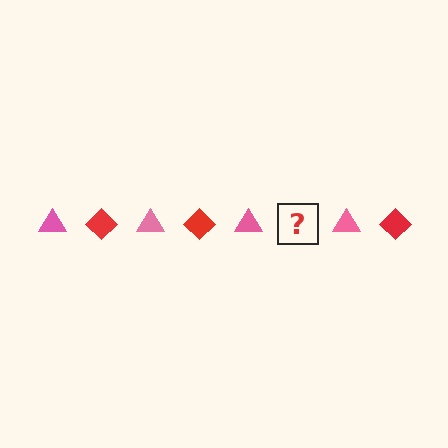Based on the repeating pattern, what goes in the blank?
The blank should be a red diamond.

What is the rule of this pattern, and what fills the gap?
The rule is that the pattern alternates between pink triangle and red diamond. The gap should be filled with a red diamond.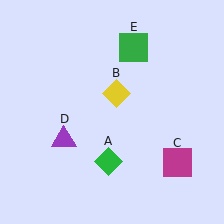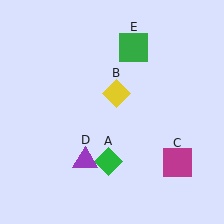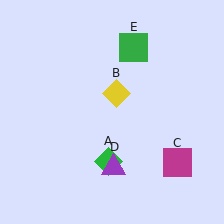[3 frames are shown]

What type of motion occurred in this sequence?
The purple triangle (object D) rotated counterclockwise around the center of the scene.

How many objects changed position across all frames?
1 object changed position: purple triangle (object D).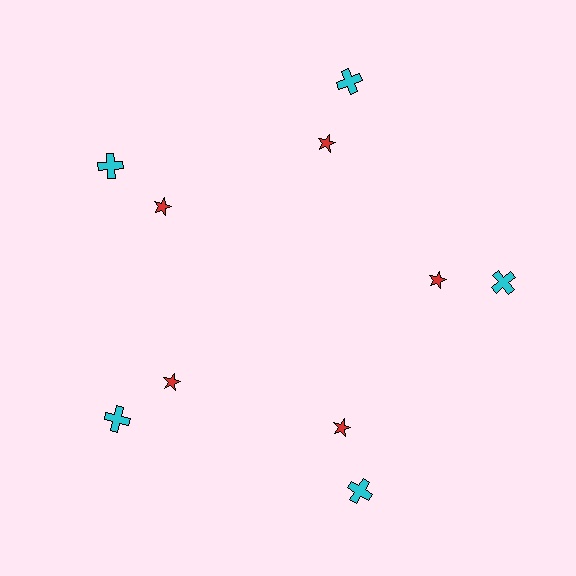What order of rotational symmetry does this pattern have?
This pattern has 5-fold rotational symmetry.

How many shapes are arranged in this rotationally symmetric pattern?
There are 10 shapes, arranged in 5 groups of 2.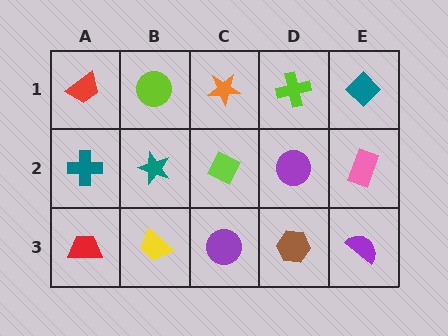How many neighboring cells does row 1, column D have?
3.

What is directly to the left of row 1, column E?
A lime cross.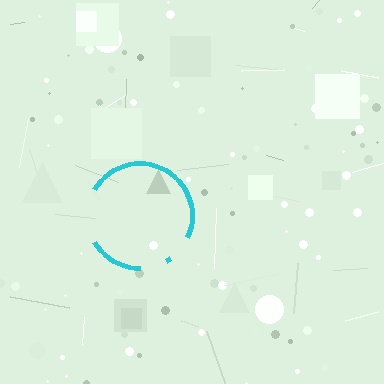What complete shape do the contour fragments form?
The contour fragments form a circle.